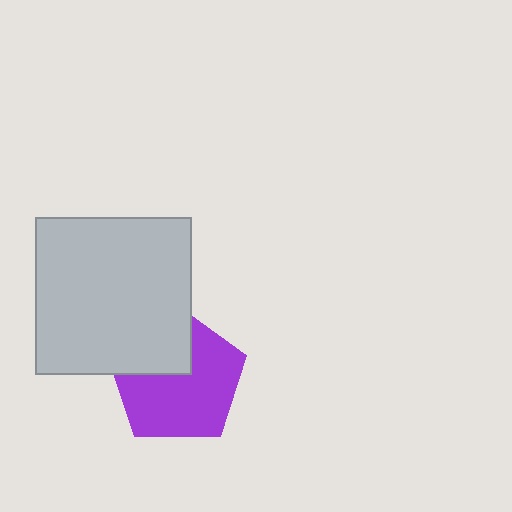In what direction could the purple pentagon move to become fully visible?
The purple pentagon could move toward the lower-right. That would shift it out from behind the light gray square entirely.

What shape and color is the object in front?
The object in front is a light gray square.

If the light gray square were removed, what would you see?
You would see the complete purple pentagon.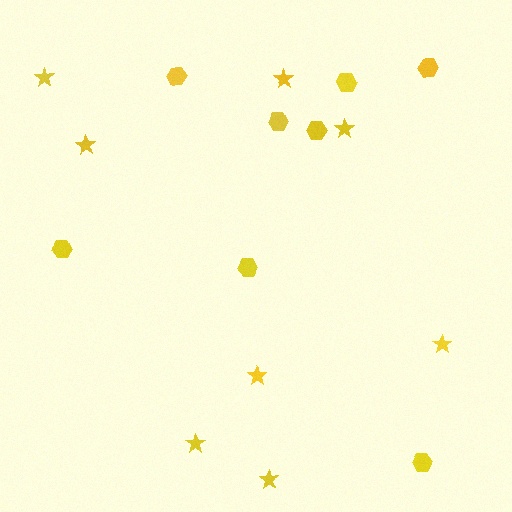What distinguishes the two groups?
There are 2 groups: one group of hexagons (8) and one group of stars (8).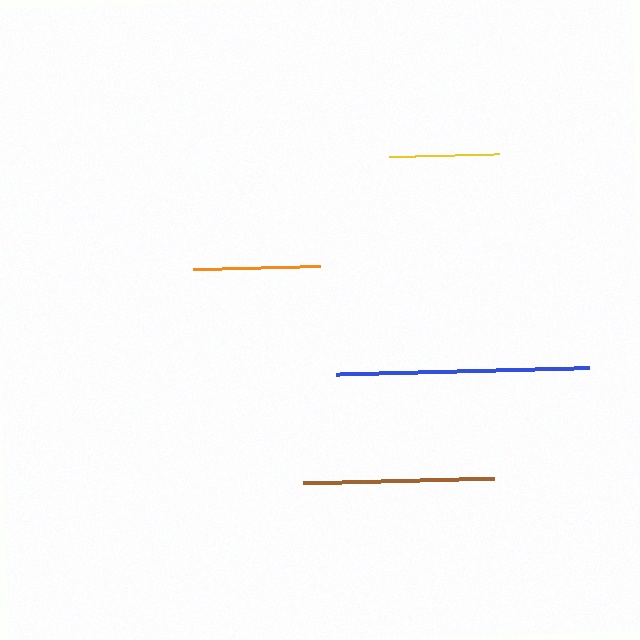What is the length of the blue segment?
The blue segment is approximately 253 pixels long.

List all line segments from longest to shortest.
From longest to shortest: blue, brown, orange, yellow.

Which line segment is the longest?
The blue line is the longest at approximately 253 pixels.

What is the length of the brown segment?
The brown segment is approximately 191 pixels long.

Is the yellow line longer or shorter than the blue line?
The blue line is longer than the yellow line.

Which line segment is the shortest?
The yellow line is the shortest at approximately 110 pixels.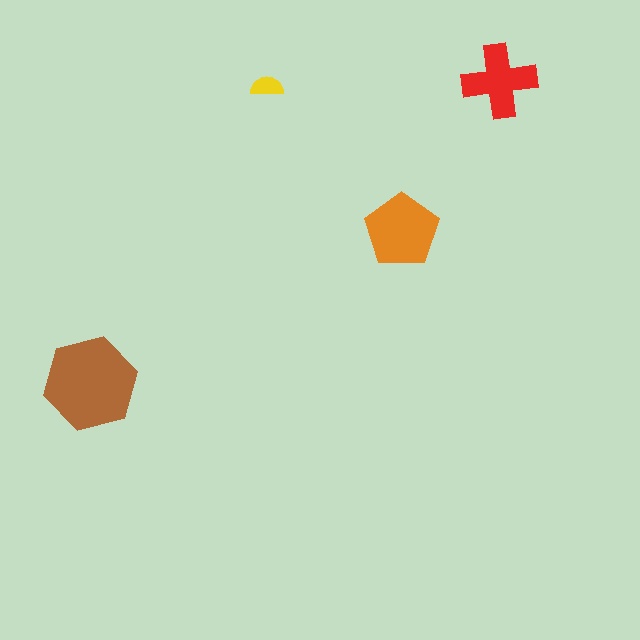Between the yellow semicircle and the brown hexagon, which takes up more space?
The brown hexagon.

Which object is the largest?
The brown hexagon.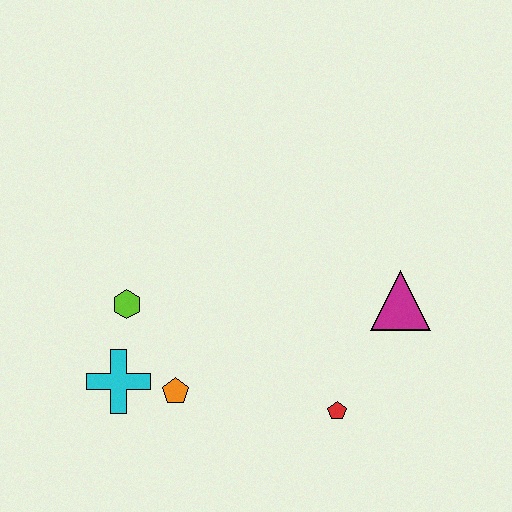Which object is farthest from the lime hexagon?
The magenta triangle is farthest from the lime hexagon.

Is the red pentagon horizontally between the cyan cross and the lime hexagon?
No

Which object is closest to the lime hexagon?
The cyan cross is closest to the lime hexagon.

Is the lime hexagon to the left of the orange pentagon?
Yes